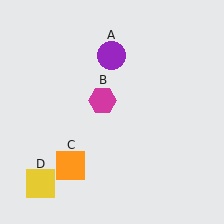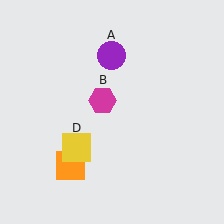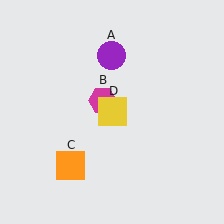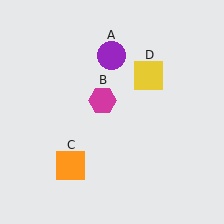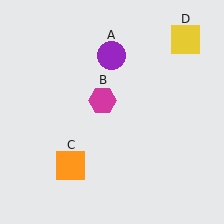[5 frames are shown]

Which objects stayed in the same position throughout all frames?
Purple circle (object A) and magenta hexagon (object B) and orange square (object C) remained stationary.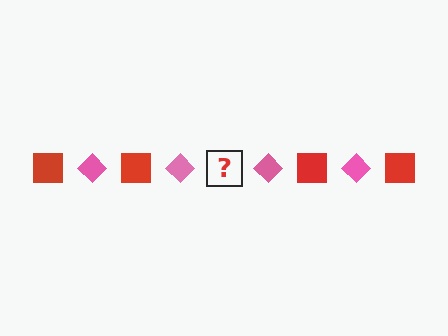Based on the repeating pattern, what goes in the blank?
The blank should be a red square.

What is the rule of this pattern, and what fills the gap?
The rule is that the pattern alternates between red square and pink diamond. The gap should be filled with a red square.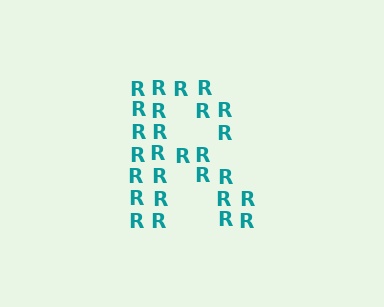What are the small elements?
The small elements are letter R's.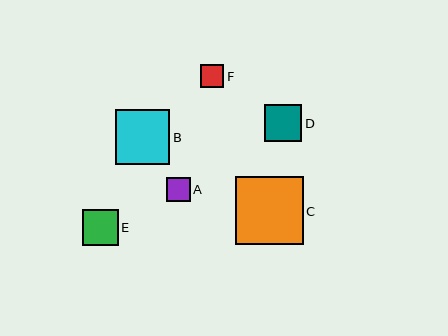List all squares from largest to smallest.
From largest to smallest: C, B, D, E, A, F.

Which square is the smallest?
Square F is the smallest with a size of approximately 24 pixels.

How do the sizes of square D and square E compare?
Square D and square E are approximately the same size.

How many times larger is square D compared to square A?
Square D is approximately 1.5 times the size of square A.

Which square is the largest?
Square C is the largest with a size of approximately 67 pixels.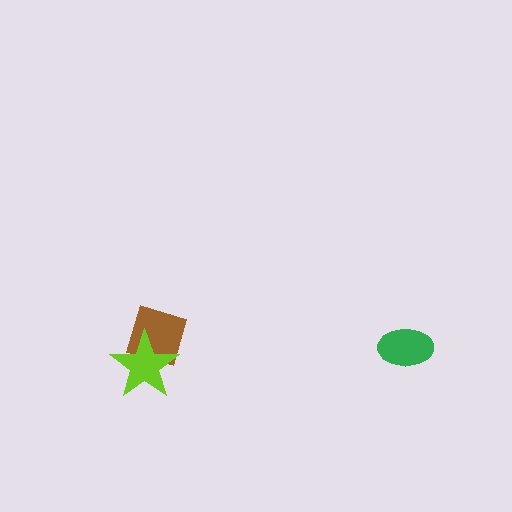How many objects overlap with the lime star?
1 object overlaps with the lime star.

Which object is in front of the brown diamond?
The lime star is in front of the brown diamond.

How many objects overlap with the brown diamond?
1 object overlaps with the brown diamond.